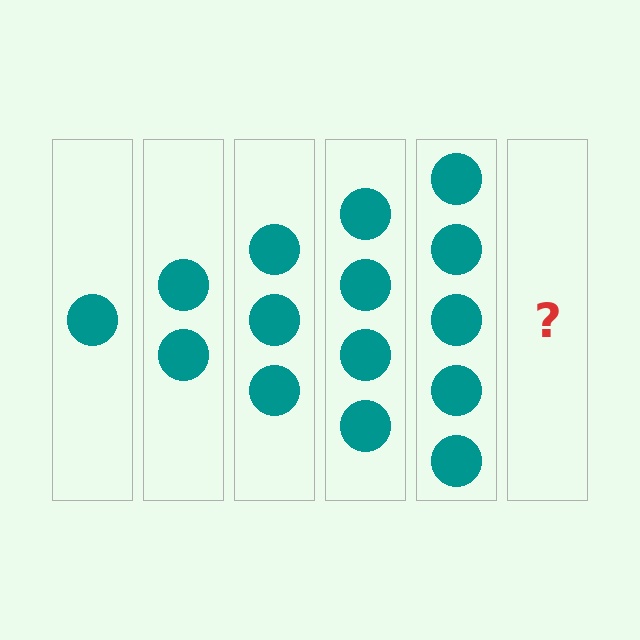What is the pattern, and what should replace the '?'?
The pattern is that each step adds one more circle. The '?' should be 6 circles.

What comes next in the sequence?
The next element should be 6 circles.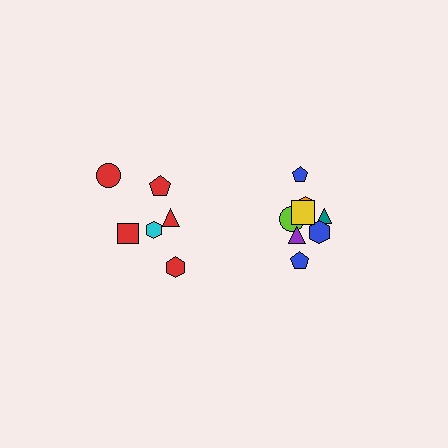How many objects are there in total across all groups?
There are 14 objects.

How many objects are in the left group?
There are 6 objects.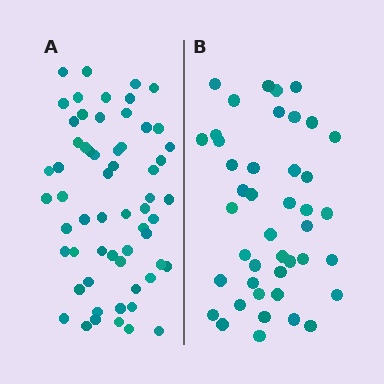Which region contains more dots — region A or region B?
Region A (the left region) has more dots.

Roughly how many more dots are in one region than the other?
Region A has approximately 15 more dots than region B.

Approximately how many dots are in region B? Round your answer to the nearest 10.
About 40 dots. (The exact count is 43, which rounds to 40.)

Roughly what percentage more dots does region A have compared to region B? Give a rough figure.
About 40% more.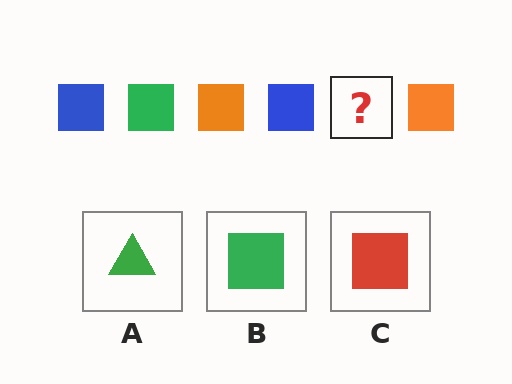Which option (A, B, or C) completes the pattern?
B.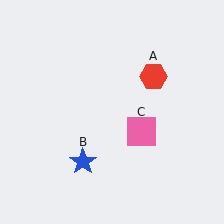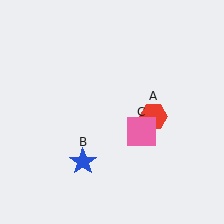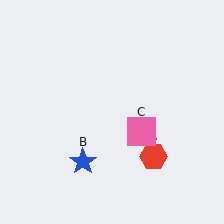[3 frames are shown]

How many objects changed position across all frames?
1 object changed position: red hexagon (object A).